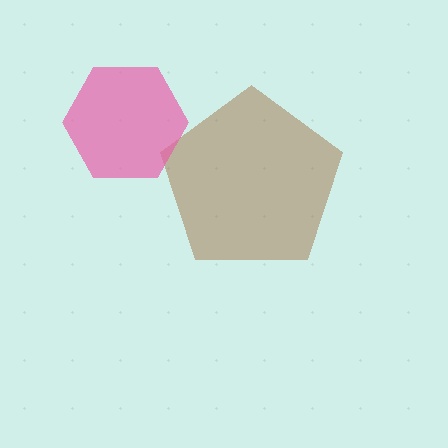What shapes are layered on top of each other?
The layered shapes are: a brown pentagon, a pink hexagon.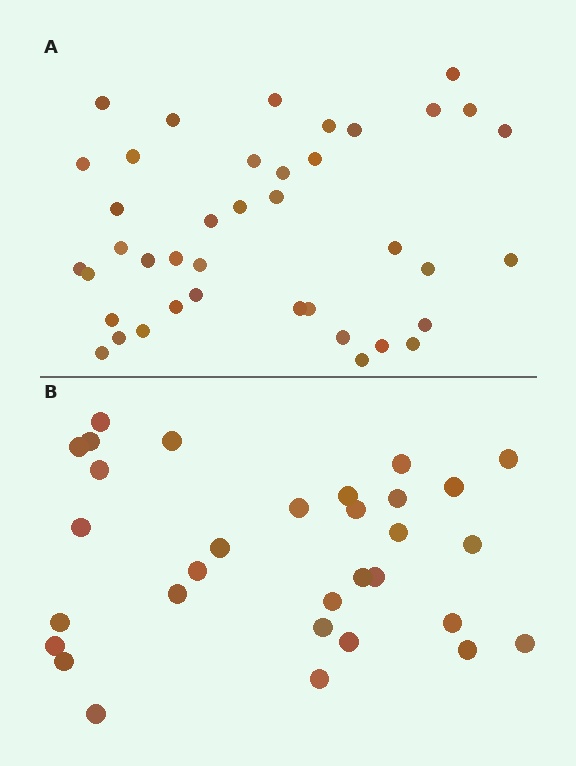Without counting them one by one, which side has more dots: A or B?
Region A (the top region) has more dots.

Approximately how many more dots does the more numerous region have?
Region A has roughly 8 or so more dots than region B.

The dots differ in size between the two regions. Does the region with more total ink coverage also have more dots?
No. Region B has more total ink coverage because its dots are larger, but region A actually contains more individual dots. Total area can be misleading — the number of items is what matters here.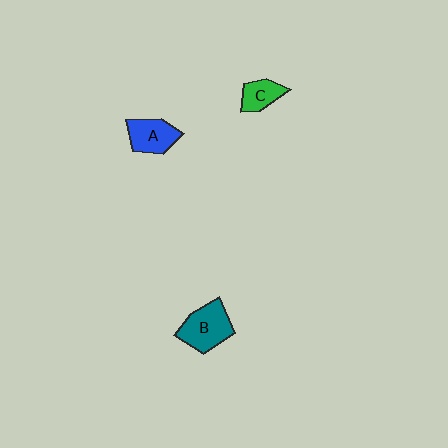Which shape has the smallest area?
Shape C (green).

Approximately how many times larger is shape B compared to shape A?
Approximately 1.3 times.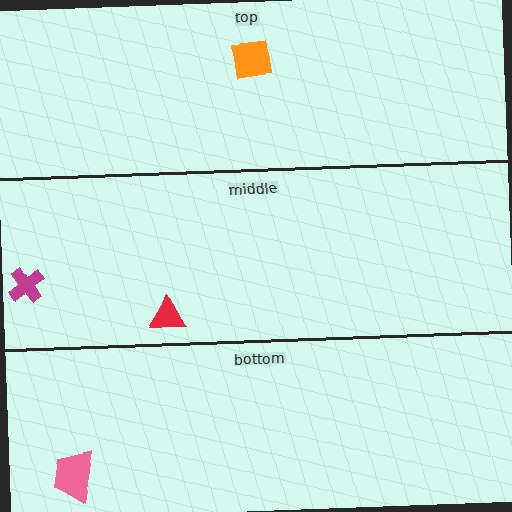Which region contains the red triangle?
The middle region.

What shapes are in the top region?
The orange square.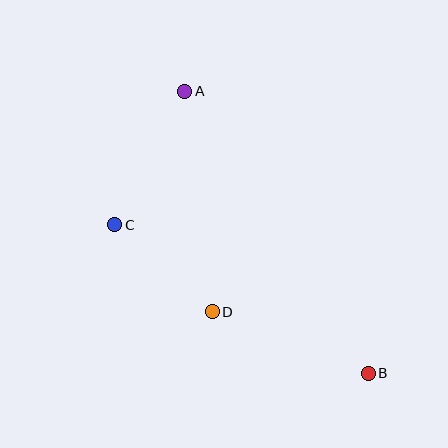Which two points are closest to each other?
Points C and D are closest to each other.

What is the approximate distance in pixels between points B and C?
The distance between B and C is approximately 294 pixels.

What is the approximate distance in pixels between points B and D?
The distance between B and D is approximately 168 pixels.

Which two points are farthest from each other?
Points A and B are farthest from each other.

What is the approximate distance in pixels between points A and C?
The distance between A and C is approximately 151 pixels.